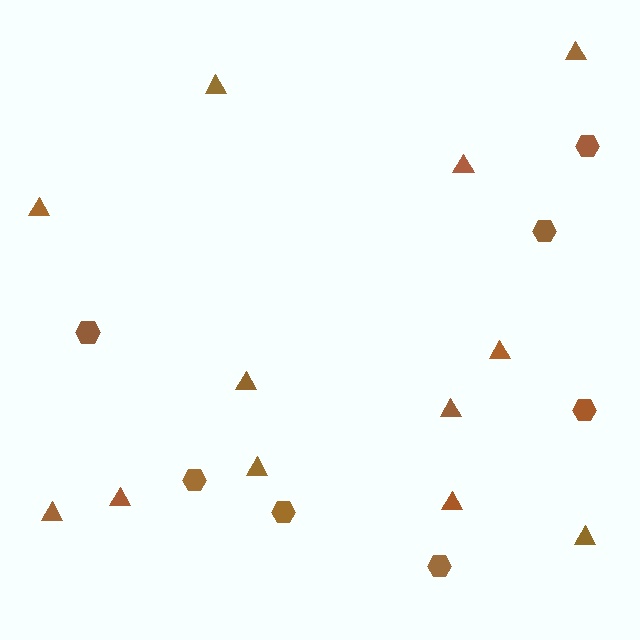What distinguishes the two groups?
There are 2 groups: one group of triangles (12) and one group of hexagons (7).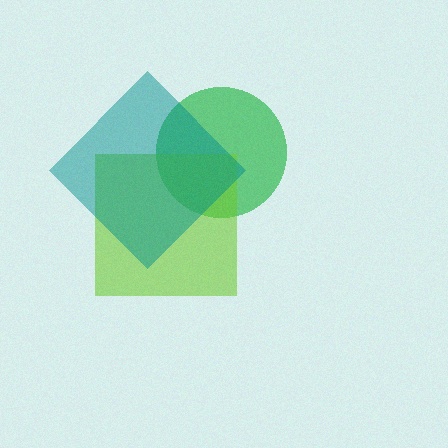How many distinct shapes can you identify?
There are 3 distinct shapes: a green circle, a lime square, a teal diamond.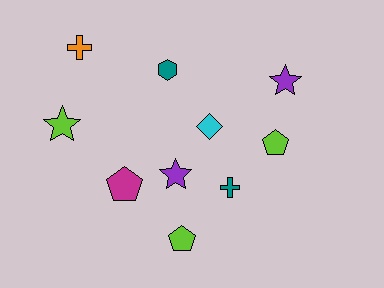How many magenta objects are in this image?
There is 1 magenta object.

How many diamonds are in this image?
There is 1 diamond.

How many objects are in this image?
There are 10 objects.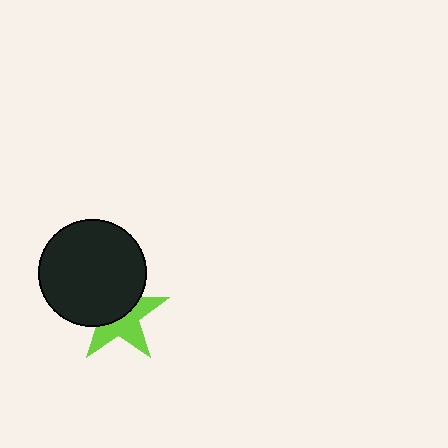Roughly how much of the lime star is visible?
About half of it is visible (roughly 49%).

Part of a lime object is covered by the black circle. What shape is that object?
It is a star.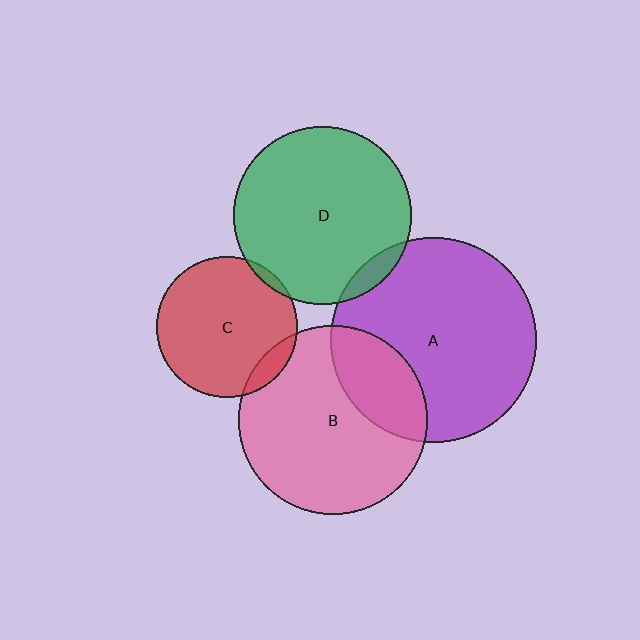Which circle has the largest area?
Circle A (purple).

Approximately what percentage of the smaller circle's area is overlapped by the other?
Approximately 10%.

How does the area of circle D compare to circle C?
Approximately 1.6 times.